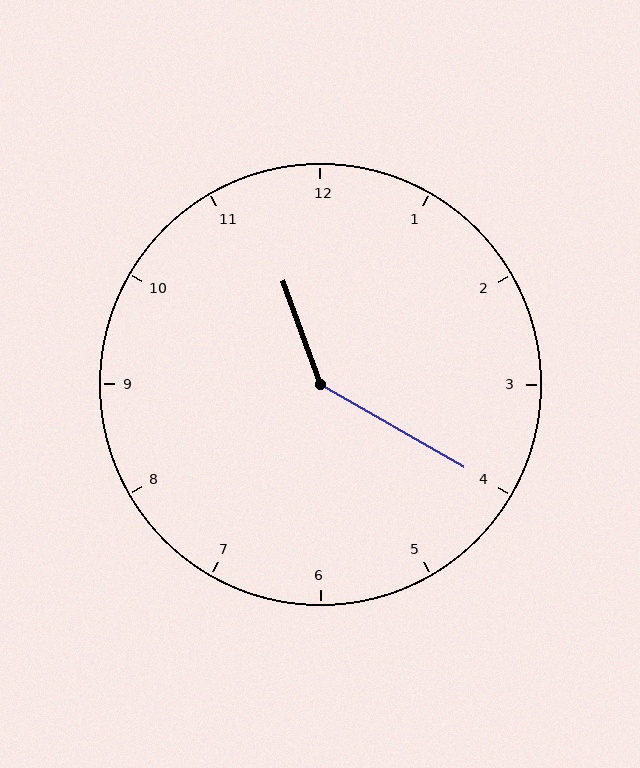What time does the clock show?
11:20.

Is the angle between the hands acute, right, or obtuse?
It is obtuse.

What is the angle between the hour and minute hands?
Approximately 140 degrees.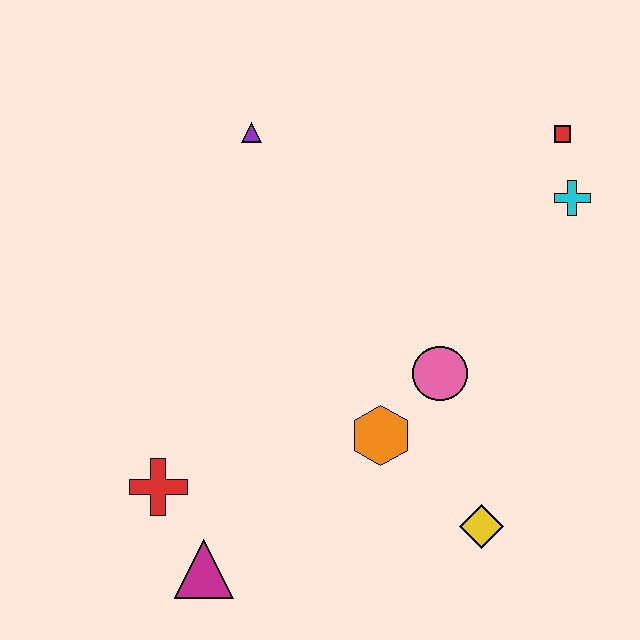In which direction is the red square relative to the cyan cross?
The red square is above the cyan cross.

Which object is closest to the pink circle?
The orange hexagon is closest to the pink circle.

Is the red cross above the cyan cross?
No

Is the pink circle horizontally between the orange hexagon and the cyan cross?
Yes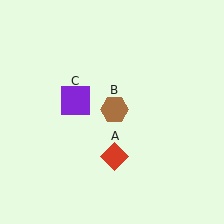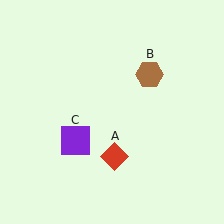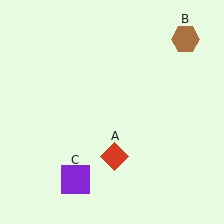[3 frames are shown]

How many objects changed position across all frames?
2 objects changed position: brown hexagon (object B), purple square (object C).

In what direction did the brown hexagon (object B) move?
The brown hexagon (object B) moved up and to the right.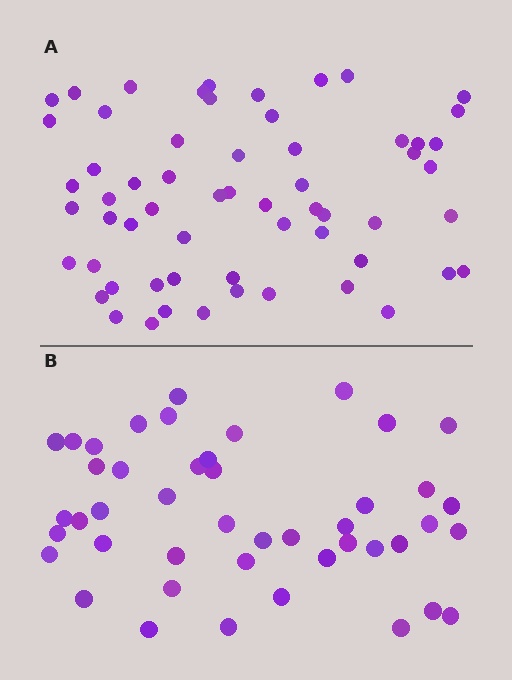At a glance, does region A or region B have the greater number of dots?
Region A (the top region) has more dots.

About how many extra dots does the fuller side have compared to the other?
Region A has approximately 15 more dots than region B.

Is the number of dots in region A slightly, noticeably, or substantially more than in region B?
Region A has noticeably more, but not dramatically so. The ratio is roughly 1.3 to 1.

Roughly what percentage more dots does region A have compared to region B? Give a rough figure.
About 35% more.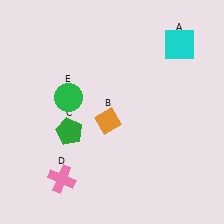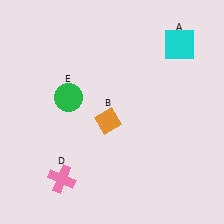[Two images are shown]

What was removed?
The green pentagon (C) was removed in Image 2.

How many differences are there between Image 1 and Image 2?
There is 1 difference between the two images.